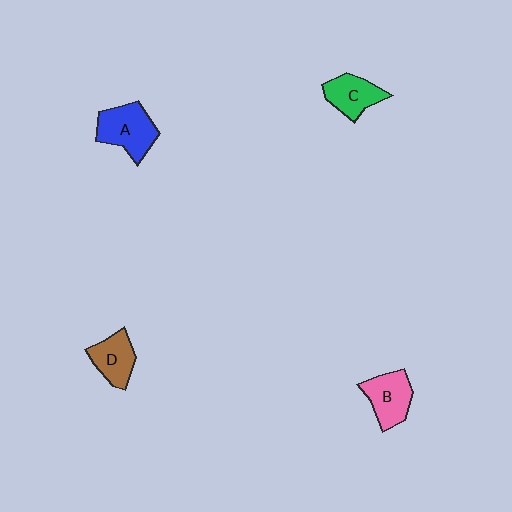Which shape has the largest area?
Shape A (blue).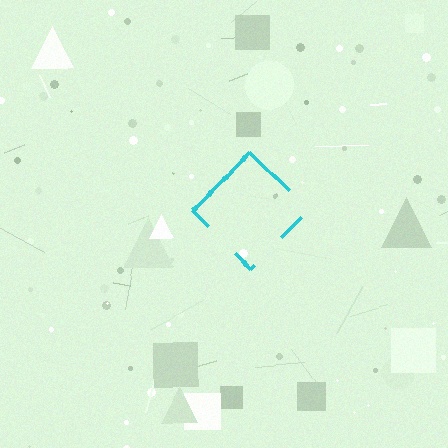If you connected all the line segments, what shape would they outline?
They would outline a diamond.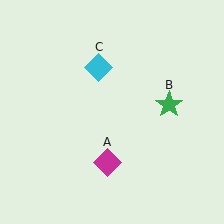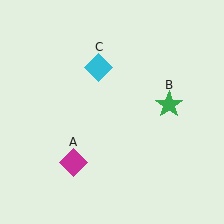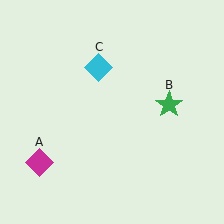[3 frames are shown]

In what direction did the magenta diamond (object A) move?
The magenta diamond (object A) moved left.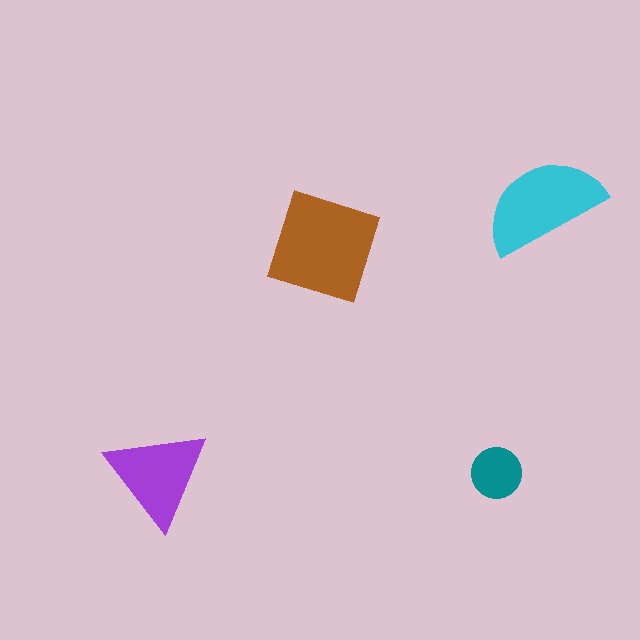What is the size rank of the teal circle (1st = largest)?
4th.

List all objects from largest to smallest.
The brown diamond, the cyan semicircle, the purple triangle, the teal circle.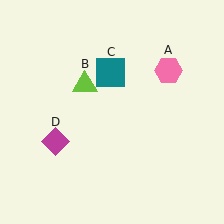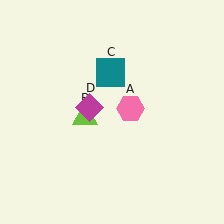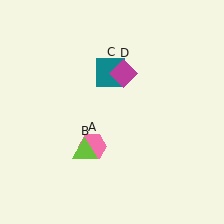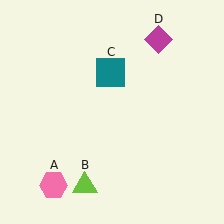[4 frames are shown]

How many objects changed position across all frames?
3 objects changed position: pink hexagon (object A), lime triangle (object B), magenta diamond (object D).